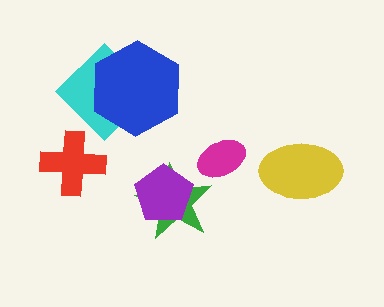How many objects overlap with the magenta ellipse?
0 objects overlap with the magenta ellipse.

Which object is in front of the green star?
The purple pentagon is in front of the green star.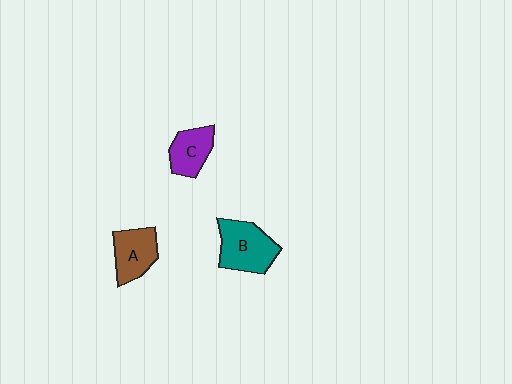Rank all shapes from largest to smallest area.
From largest to smallest: B (teal), A (brown), C (purple).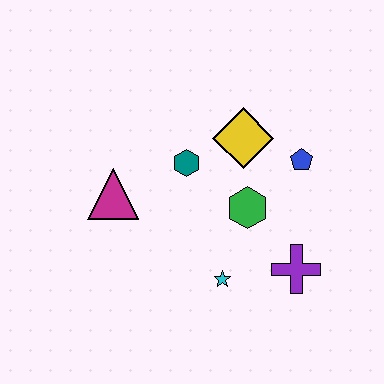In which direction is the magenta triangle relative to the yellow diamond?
The magenta triangle is to the left of the yellow diamond.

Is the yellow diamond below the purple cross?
No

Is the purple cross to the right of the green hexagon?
Yes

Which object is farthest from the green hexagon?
The magenta triangle is farthest from the green hexagon.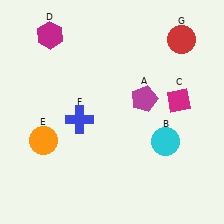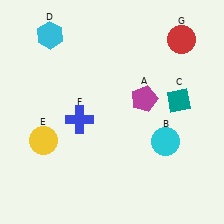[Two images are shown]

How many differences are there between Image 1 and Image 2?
There are 3 differences between the two images.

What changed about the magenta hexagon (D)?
In Image 1, D is magenta. In Image 2, it changed to cyan.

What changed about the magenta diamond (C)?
In Image 1, C is magenta. In Image 2, it changed to teal.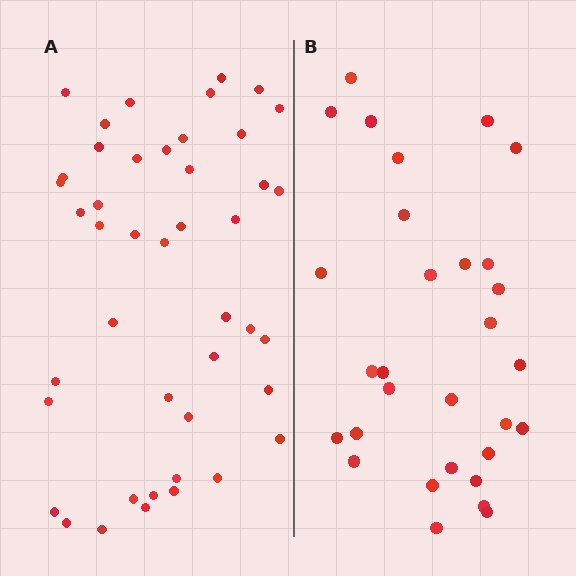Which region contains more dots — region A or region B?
Region A (the left region) has more dots.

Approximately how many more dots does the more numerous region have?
Region A has approximately 15 more dots than region B.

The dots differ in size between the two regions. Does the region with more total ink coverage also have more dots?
No. Region B has more total ink coverage because its dots are larger, but region A actually contains more individual dots. Total area can be misleading — the number of items is what matters here.